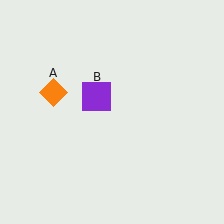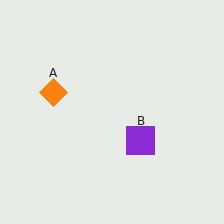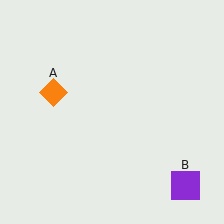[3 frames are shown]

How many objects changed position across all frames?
1 object changed position: purple square (object B).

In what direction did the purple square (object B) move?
The purple square (object B) moved down and to the right.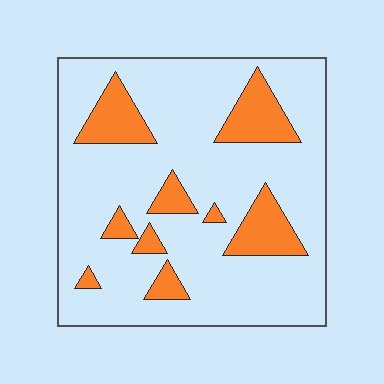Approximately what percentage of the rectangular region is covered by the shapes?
Approximately 20%.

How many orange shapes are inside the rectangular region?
9.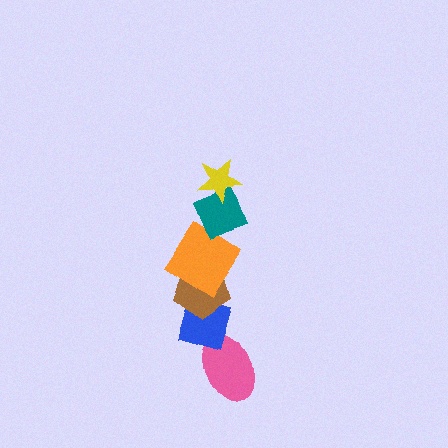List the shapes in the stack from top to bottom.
From top to bottom: the yellow star, the teal diamond, the orange diamond, the brown pentagon, the blue diamond, the pink ellipse.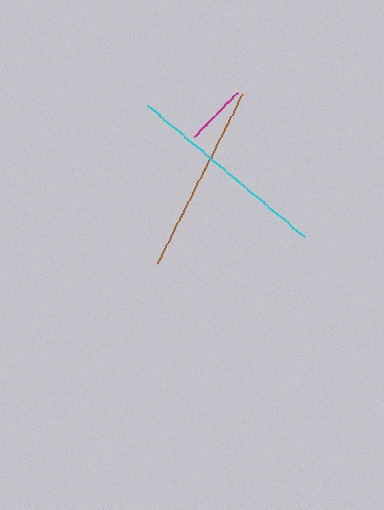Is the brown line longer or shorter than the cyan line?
The cyan line is longer than the brown line.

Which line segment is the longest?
The cyan line is the longest at approximately 205 pixels.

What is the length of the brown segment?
The brown segment is approximately 189 pixels long.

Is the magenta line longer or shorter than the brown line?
The brown line is longer than the magenta line.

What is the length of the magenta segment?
The magenta segment is approximately 62 pixels long.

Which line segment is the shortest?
The magenta line is the shortest at approximately 62 pixels.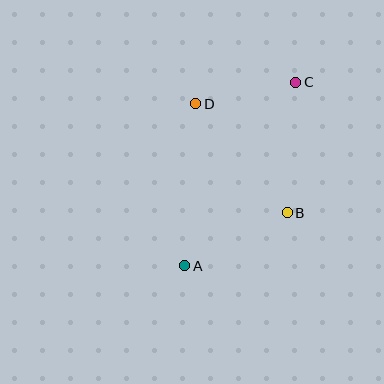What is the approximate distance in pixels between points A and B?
The distance between A and B is approximately 116 pixels.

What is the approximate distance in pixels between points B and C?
The distance between B and C is approximately 131 pixels.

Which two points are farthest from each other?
Points A and C are farthest from each other.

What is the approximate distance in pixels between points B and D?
The distance between B and D is approximately 142 pixels.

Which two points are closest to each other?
Points C and D are closest to each other.